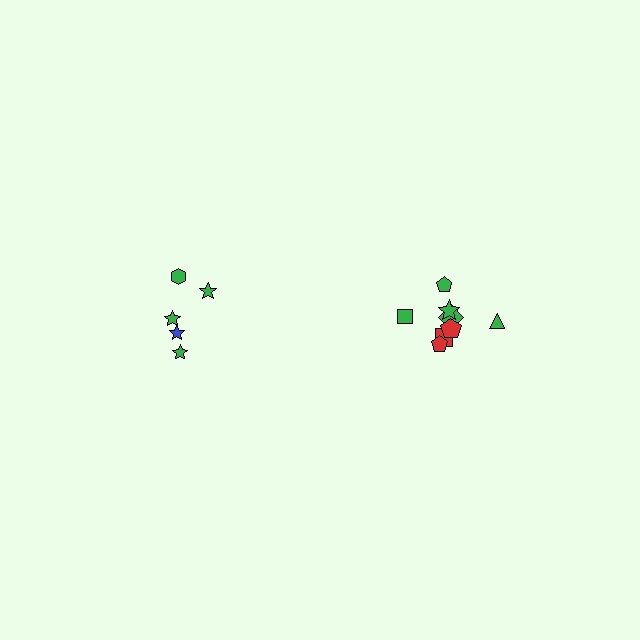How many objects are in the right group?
There are 8 objects.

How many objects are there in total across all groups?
There are 13 objects.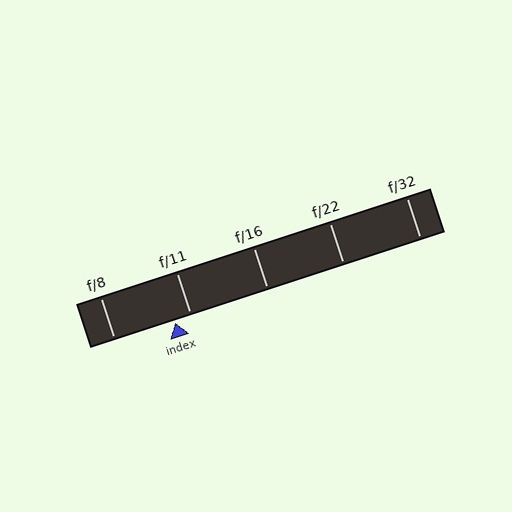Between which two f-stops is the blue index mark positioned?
The index mark is between f/8 and f/11.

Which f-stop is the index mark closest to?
The index mark is closest to f/11.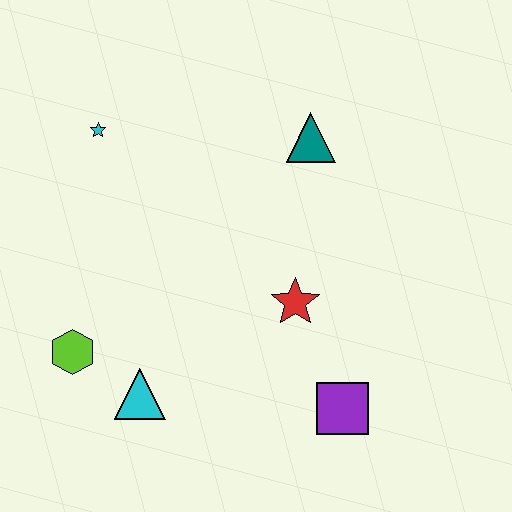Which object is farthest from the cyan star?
The purple square is farthest from the cyan star.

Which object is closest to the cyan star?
The teal triangle is closest to the cyan star.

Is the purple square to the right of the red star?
Yes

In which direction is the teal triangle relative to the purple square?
The teal triangle is above the purple square.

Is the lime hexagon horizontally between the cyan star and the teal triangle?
No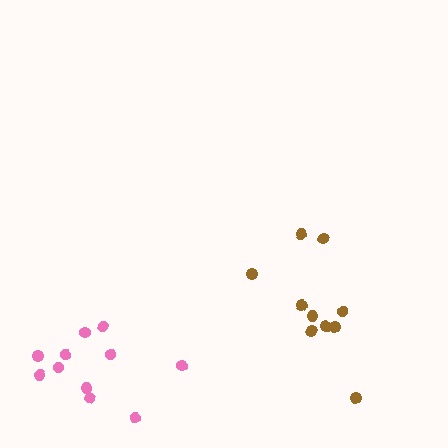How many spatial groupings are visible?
There are 2 spatial groupings.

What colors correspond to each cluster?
The clusters are colored: pink, brown.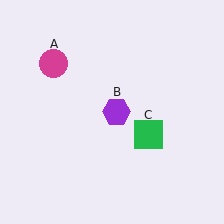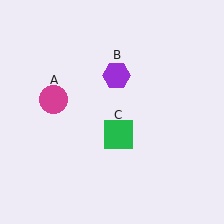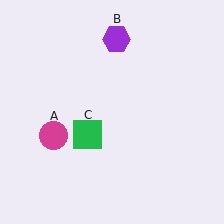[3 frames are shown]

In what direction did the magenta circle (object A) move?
The magenta circle (object A) moved down.